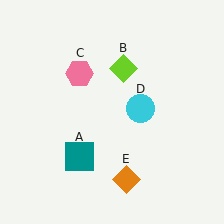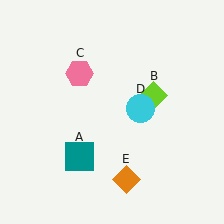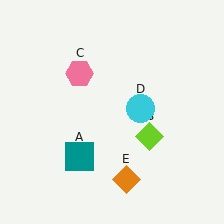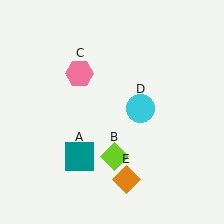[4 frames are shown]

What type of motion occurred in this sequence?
The lime diamond (object B) rotated clockwise around the center of the scene.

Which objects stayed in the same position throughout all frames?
Teal square (object A) and pink hexagon (object C) and cyan circle (object D) and orange diamond (object E) remained stationary.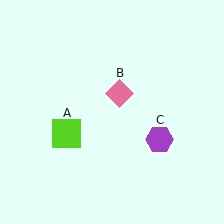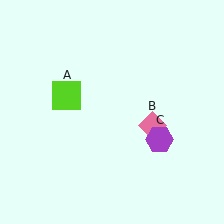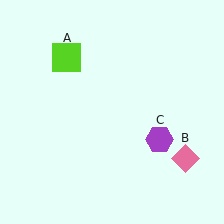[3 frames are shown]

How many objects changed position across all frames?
2 objects changed position: lime square (object A), pink diamond (object B).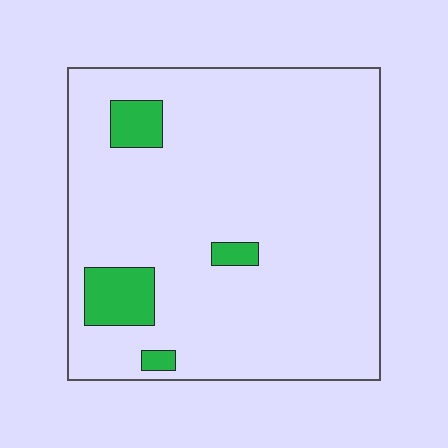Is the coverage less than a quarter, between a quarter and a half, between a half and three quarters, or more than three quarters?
Less than a quarter.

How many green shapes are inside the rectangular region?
4.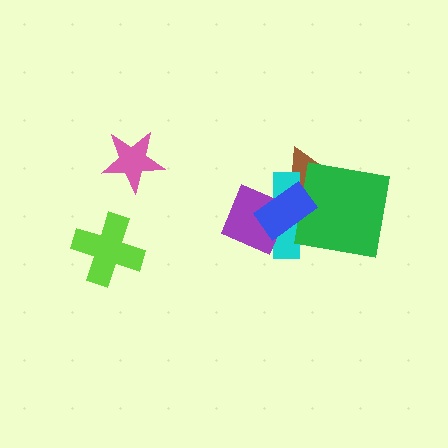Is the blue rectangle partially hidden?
No, no other shape covers it.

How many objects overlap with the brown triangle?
3 objects overlap with the brown triangle.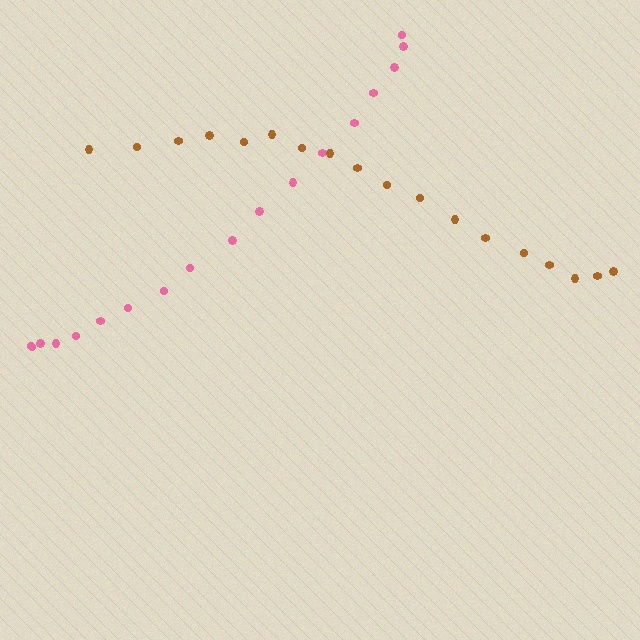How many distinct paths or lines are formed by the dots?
There are 2 distinct paths.